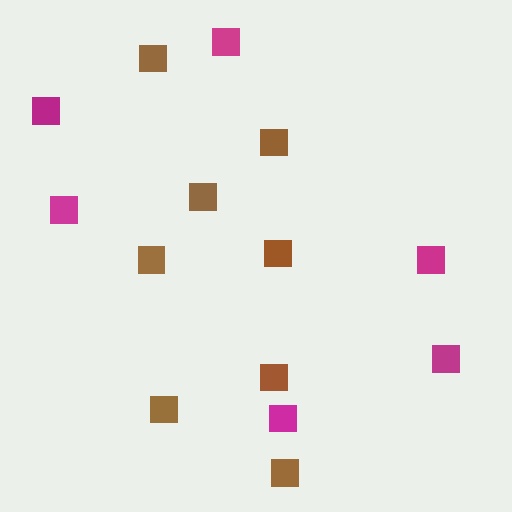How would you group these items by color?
There are 2 groups: one group of brown squares (8) and one group of magenta squares (6).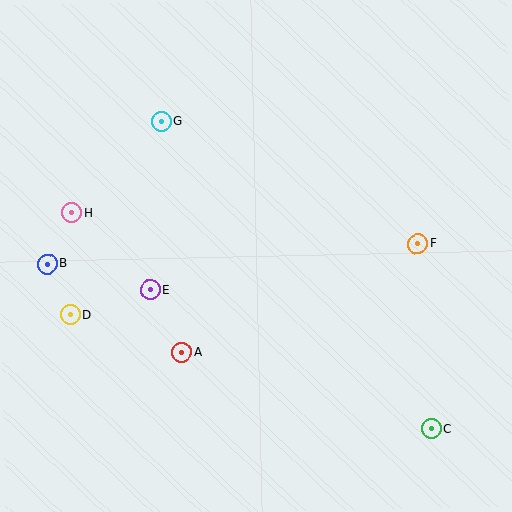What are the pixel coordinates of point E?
Point E is at (150, 290).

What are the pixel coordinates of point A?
Point A is at (182, 352).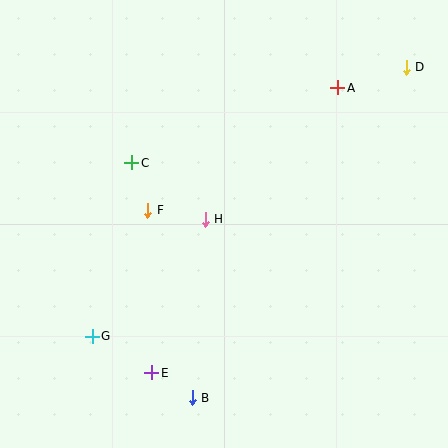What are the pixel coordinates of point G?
Point G is at (92, 336).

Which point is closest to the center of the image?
Point H at (205, 219) is closest to the center.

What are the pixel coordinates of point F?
Point F is at (148, 210).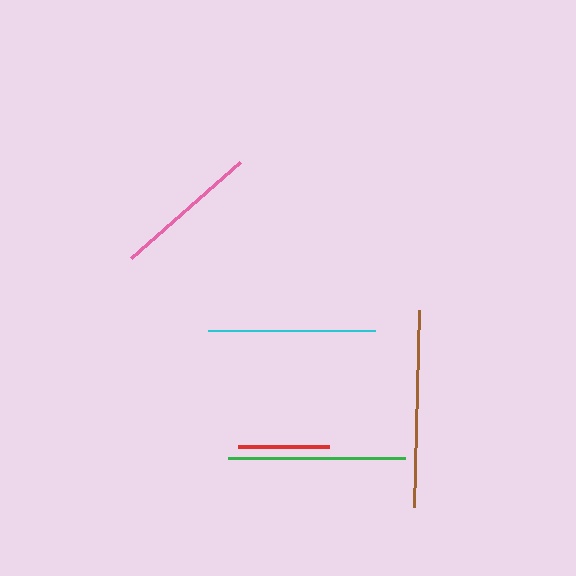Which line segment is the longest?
The brown line is the longest at approximately 197 pixels.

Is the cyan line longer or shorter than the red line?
The cyan line is longer than the red line.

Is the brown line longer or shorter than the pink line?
The brown line is longer than the pink line.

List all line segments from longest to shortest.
From longest to shortest: brown, green, cyan, pink, red.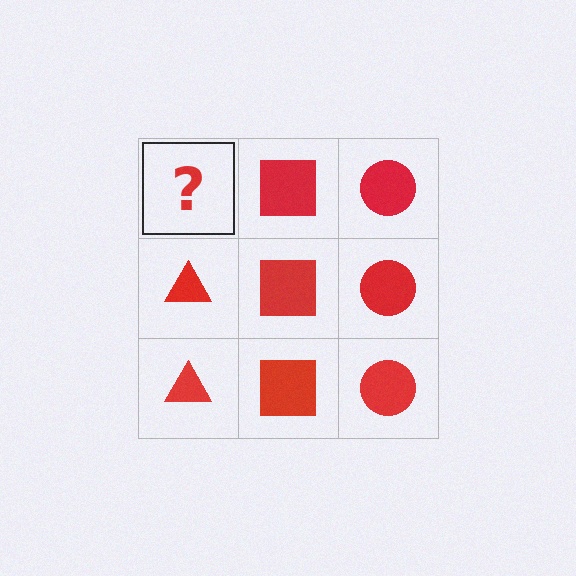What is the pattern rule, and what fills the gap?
The rule is that each column has a consistent shape. The gap should be filled with a red triangle.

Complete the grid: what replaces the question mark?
The question mark should be replaced with a red triangle.